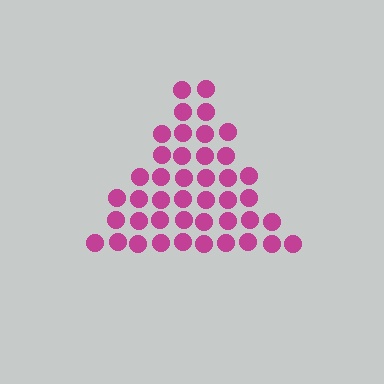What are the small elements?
The small elements are circles.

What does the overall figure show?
The overall figure shows a triangle.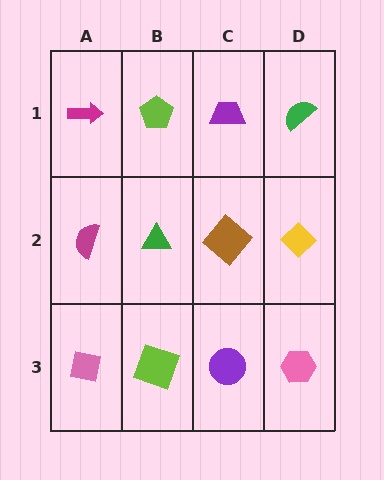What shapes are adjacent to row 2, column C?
A purple trapezoid (row 1, column C), a purple circle (row 3, column C), a green triangle (row 2, column B), a yellow diamond (row 2, column D).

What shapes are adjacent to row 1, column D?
A yellow diamond (row 2, column D), a purple trapezoid (row 1, column C).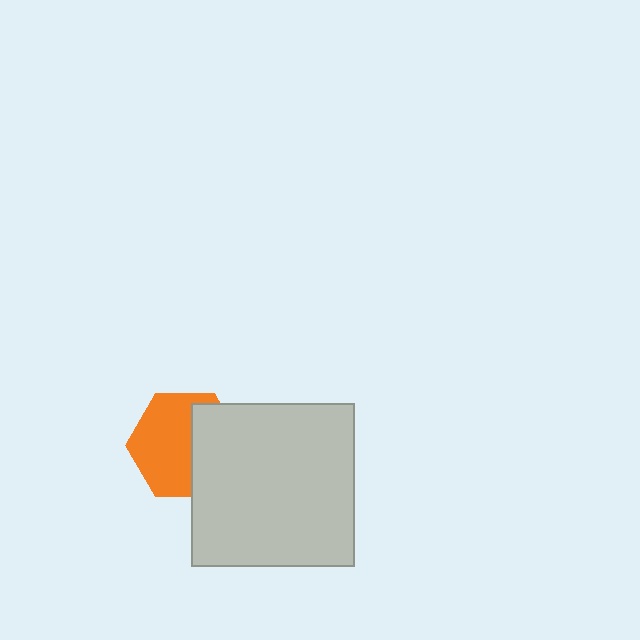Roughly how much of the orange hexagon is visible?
About half of it is visible (roughly 60%).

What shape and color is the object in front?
The object in front is a light gray square.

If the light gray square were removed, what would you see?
You would see the complete orange hexagon.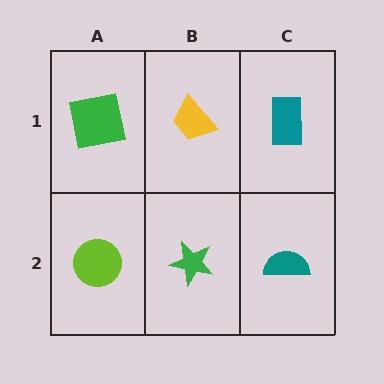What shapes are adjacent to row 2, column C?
A teal rectangle (row 1, column C), a green star (row 2, column B).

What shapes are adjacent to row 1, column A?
A lime circle (row 2, column A), a yellow trapezoid (row 1, column B).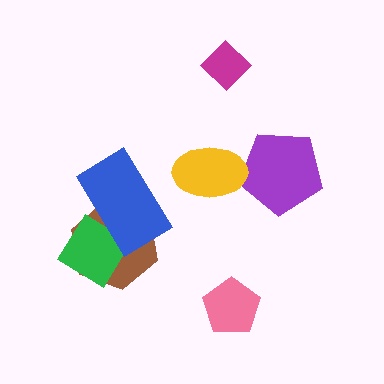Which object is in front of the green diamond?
The blue rectangle is in front of the green diamond.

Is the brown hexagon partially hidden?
Yes, it is partially covered by another shape.